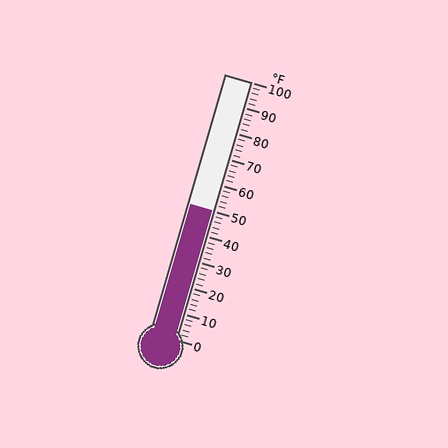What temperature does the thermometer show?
The thermometer shows approximately 50°F.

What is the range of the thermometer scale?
The thermometer scale ranges from 0°F to 100°F.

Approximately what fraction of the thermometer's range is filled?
The thermometer is filled to approximately 50% of its range.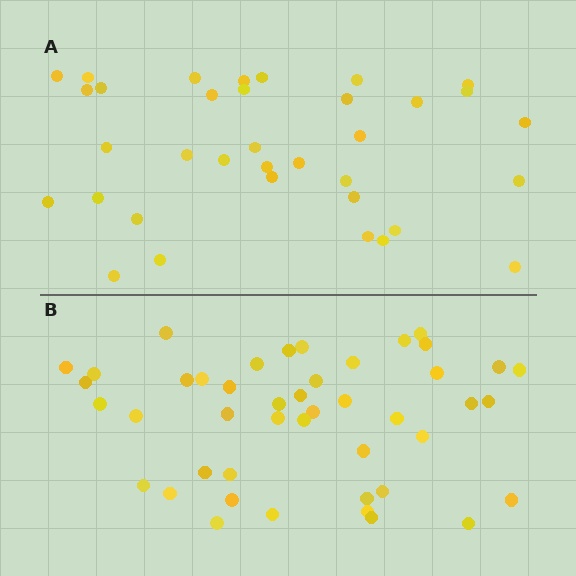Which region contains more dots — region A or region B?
Region B (the bottom region) has more dots.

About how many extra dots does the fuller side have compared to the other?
Region B has roughly 10 or so more dots than region A.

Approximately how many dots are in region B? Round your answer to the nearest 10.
About 40 dots. (The exact count is 45, which rounds to 40.)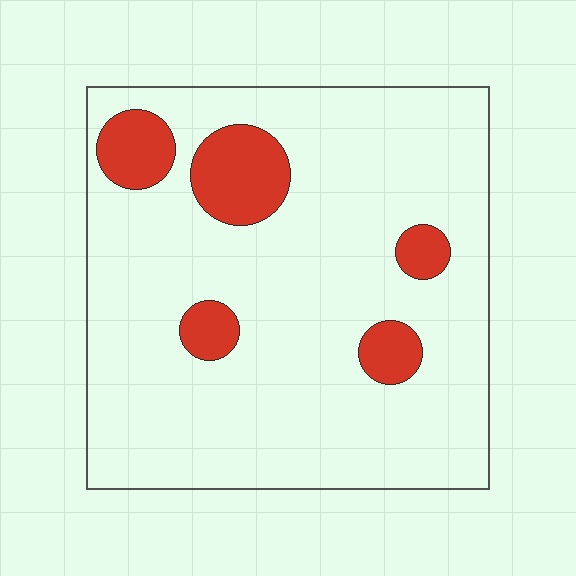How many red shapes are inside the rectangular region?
5.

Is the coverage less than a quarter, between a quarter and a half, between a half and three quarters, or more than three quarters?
Less than a quarter.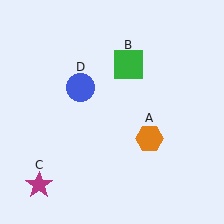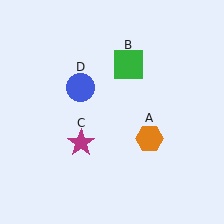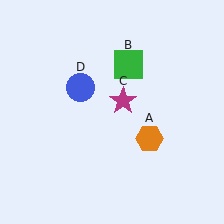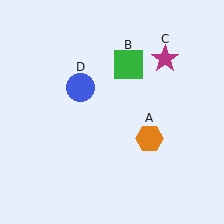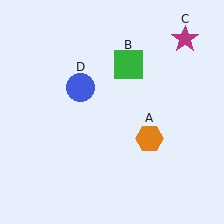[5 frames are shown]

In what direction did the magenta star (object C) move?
The magenta star (object C) moved up and to the right.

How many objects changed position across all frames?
1 object changed position: magenta star (object C).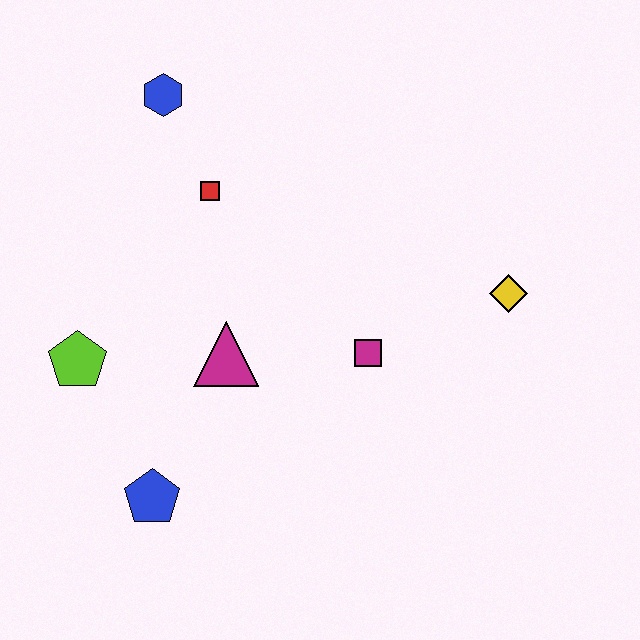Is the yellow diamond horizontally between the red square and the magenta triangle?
No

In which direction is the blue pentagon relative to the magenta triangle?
The blue pentagon is below the magenta triangle.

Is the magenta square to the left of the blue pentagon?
No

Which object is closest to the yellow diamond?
The magenta square is closest to the yellow diamond.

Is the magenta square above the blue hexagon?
No